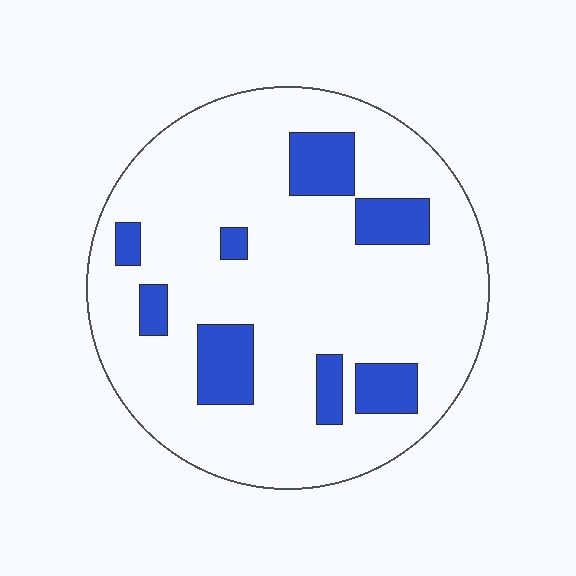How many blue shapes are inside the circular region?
8.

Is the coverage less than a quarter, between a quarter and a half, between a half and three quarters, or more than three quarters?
Less than a quarter.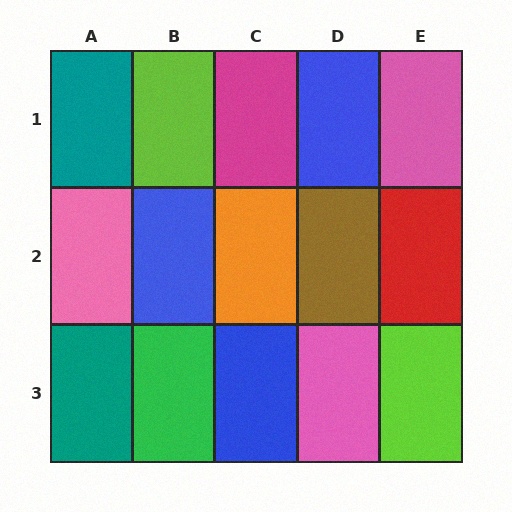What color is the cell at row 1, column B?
Lime.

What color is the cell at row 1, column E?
Pink.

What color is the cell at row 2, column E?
Red.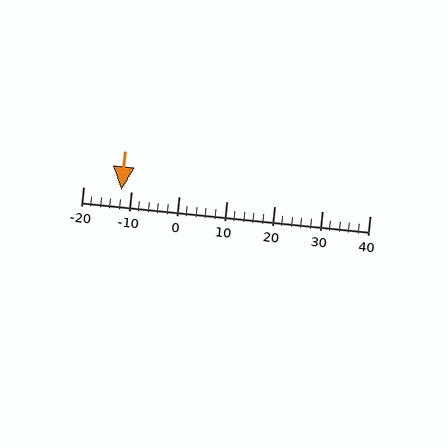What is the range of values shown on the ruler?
The ruler shows values from -20 to 40.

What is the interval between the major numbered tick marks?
The major tick marks are spaced 10 units apart.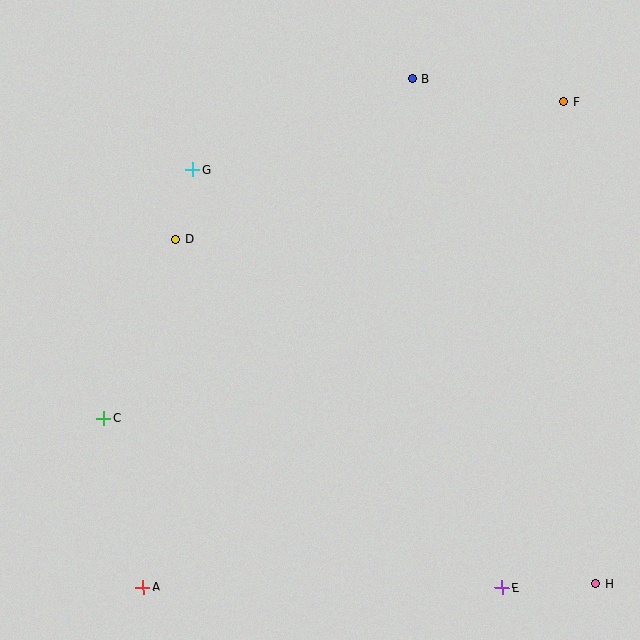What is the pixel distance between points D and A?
The distance between D and A is 349 pixels.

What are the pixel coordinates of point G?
Point G is at (192, 170).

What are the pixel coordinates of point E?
Point E is at (502, 588).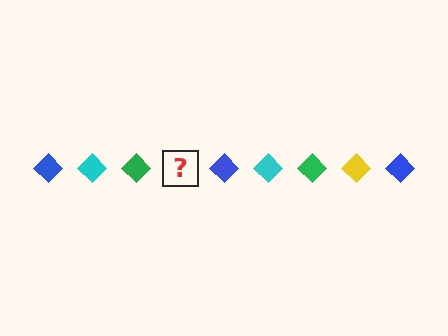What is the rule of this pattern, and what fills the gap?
The rule is that the pattern cycles through blue, cyan, green, yellow diamonds. The gap should be filled with a yellow diamond.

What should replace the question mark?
The question mark should be replaced with a yellow diamond.